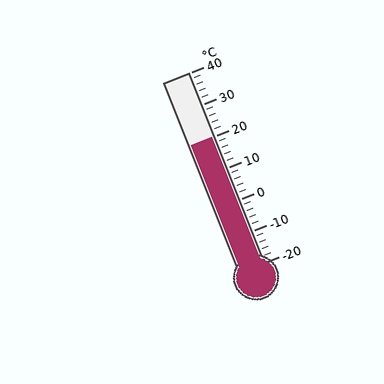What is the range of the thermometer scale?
The thermometer scale ranges from -20°C to 40°C.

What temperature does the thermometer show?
The thermometer shows approximately 20°C.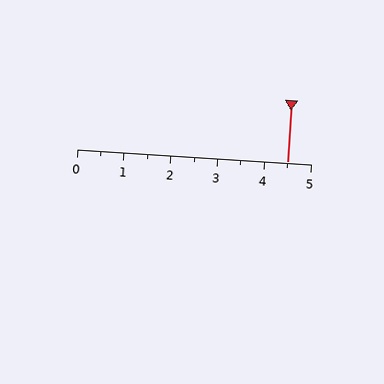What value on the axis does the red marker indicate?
The marker indicates approximately 4.5.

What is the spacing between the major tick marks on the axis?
The major ticks are spaced 1 apart.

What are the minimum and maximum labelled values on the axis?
The axis runs from 0 to 5.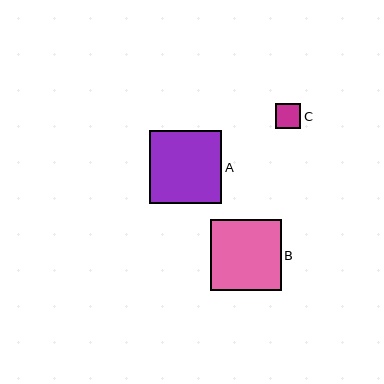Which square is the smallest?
Square C is the smallest with a size of approximately 25 pixels.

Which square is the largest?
Square A is the largest with a size of approximately 73 pixels.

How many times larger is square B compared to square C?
Square B is approximately 2.8 times the size of square C.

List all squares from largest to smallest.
From largest to smallest: A, B, C.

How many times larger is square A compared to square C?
Square A is approximately 2.9 times the size of square C.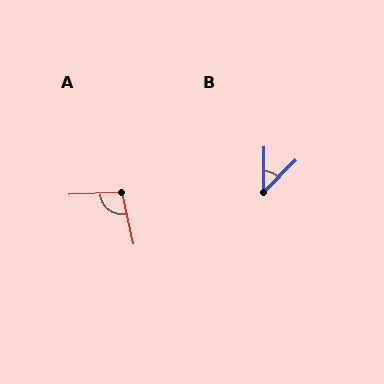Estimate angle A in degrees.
Approximately 100 degrees.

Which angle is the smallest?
B, at approximately 45 degrees.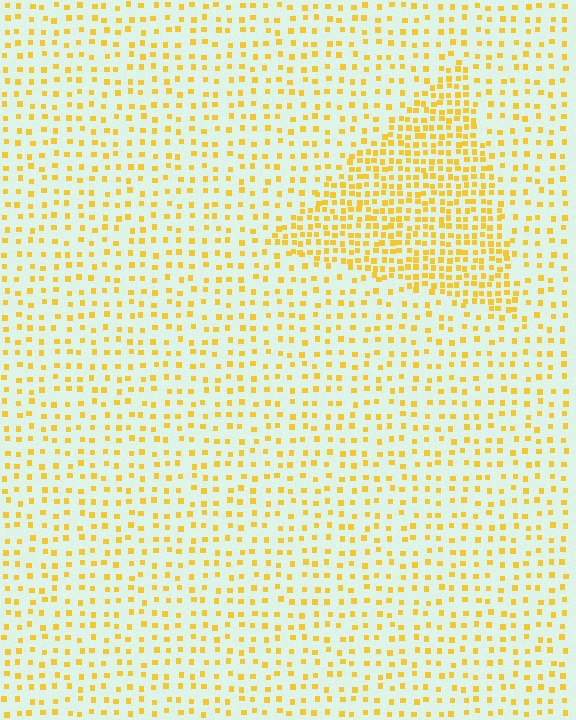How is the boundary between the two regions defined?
The boundary is defined by a change in element density (approximately 2.3x ratio). All elements are the same color, size, and shape.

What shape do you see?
I see a triangle.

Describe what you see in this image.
The image contains small yellow elements arranged at two different densities. A triangle-shaped region is visible where the elements are more densely packed than the surrounding area.